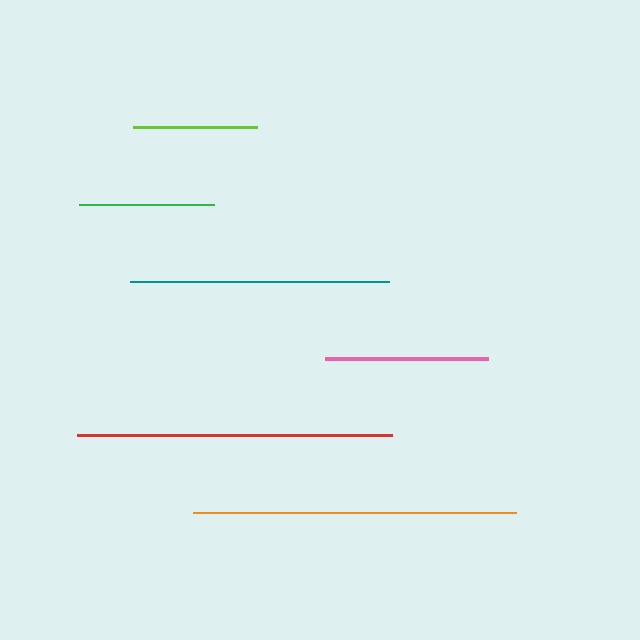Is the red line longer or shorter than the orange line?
The orange line is longer than the red line.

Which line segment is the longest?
The orange line is the longest at approximately 322 pixels.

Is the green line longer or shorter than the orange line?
The orange line is longer than the green line.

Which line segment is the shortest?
The lime line is the shortest at approximately 123 pixels.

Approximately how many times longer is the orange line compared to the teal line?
The orange line is approximately 1.2 times the length of the teal line.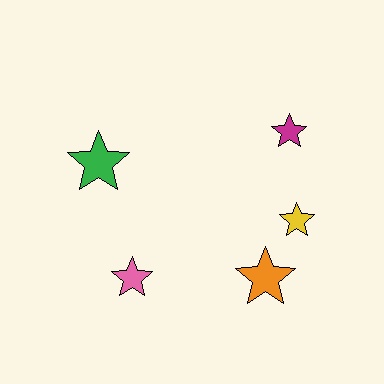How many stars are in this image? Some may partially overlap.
There are 5 stars.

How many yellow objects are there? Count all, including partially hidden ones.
There is 1 yellow object.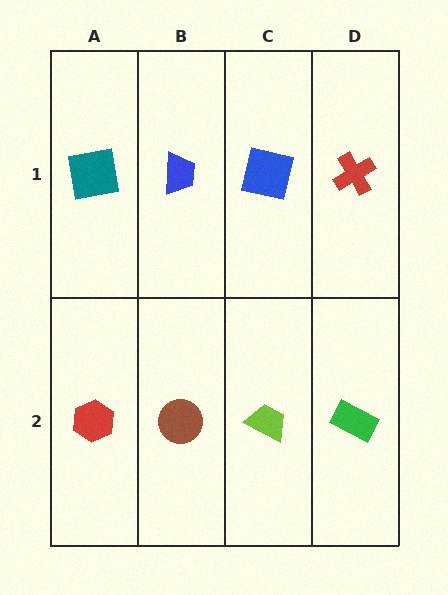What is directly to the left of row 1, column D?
A blue square.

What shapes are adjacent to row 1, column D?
A green rectangle (row 2, column D), a blue square (row 1, column C).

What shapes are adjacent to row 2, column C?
A blue square (row 1, column C), a brown circle (row 2, column B), a green rectangle (row 2, column D).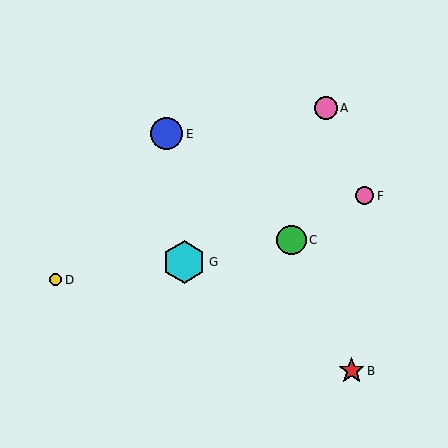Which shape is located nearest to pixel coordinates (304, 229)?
The green circle (labeled C) at (292, 240) is nearest to that location.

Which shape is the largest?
The cyan hexagon (labeled G) is the largest.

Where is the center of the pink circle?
The center of the pink circle is at (326, 108).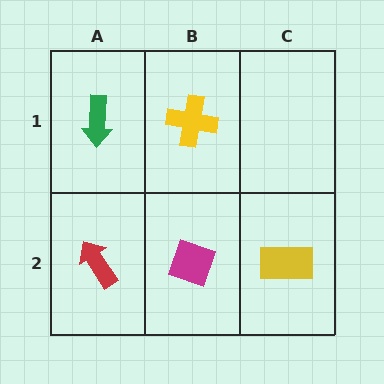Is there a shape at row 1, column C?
No, that cell is empty.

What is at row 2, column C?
A yellow rectangle.